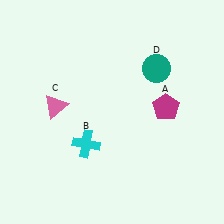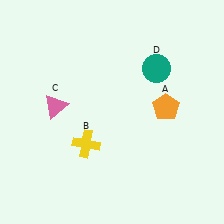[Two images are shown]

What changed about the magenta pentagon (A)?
In Image 1, A is magenta. In Image 2, it changed to orange.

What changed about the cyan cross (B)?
In Image 1, B is cyan. In Image 2, it changed to yellow.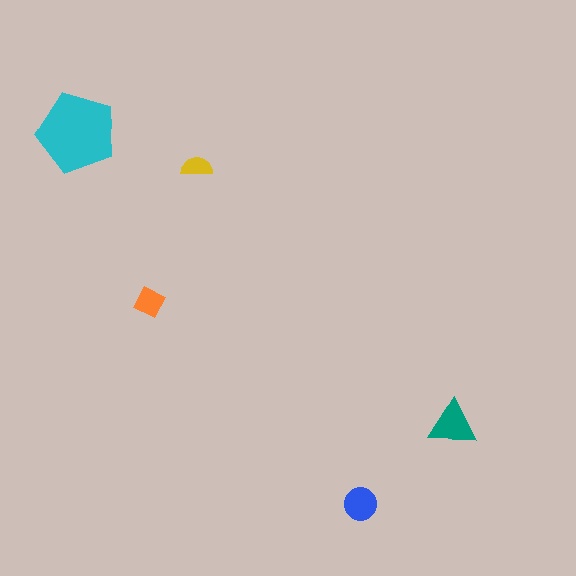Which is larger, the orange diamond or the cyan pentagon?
The cyan pentagon.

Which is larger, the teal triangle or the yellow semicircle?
The teal triangle.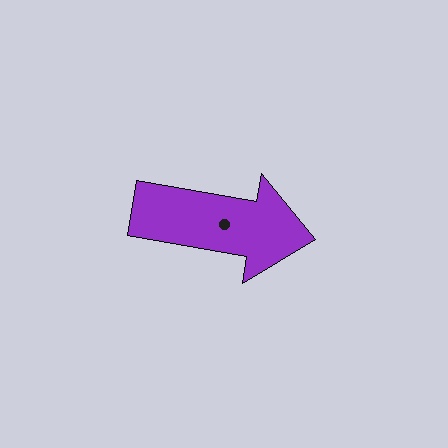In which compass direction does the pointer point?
East.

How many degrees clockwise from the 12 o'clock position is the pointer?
Approximately 100 degrees.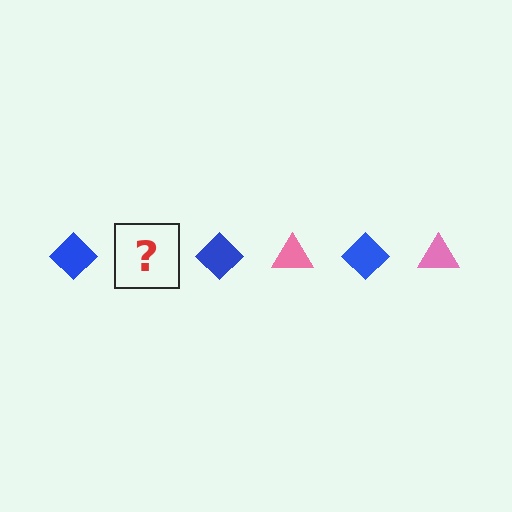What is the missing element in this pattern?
The missing element is a pink triangle.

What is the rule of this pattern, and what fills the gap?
The rule is that the pattern alternates between blue diamond and pink triangle. The gap should be filled with a pink triangle.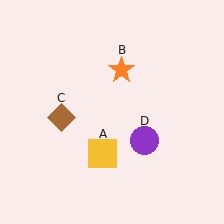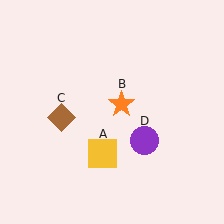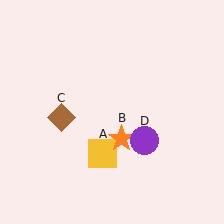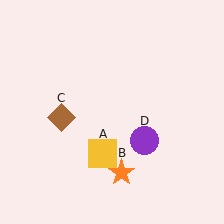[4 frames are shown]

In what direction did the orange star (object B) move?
The orange star (object B) moved down.